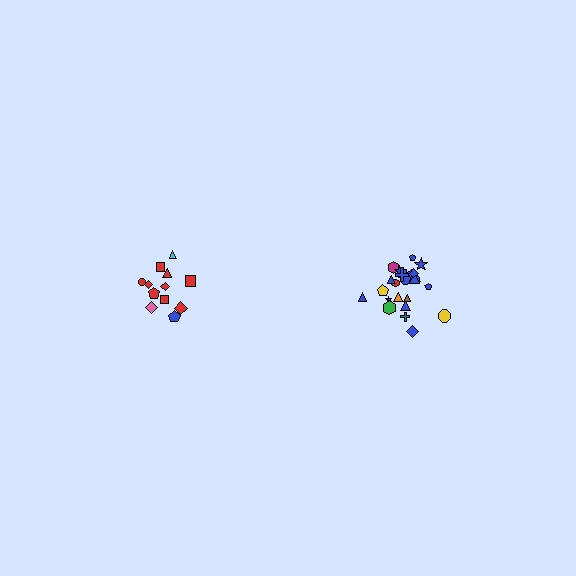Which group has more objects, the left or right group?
The right group.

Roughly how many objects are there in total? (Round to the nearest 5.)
Roughly 35 objects in total.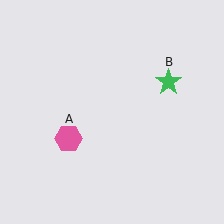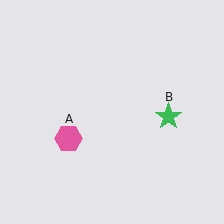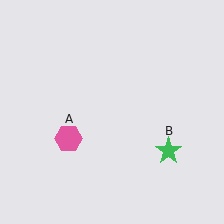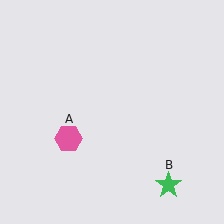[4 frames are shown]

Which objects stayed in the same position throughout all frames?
Pink hexagon (object A) remained stationary.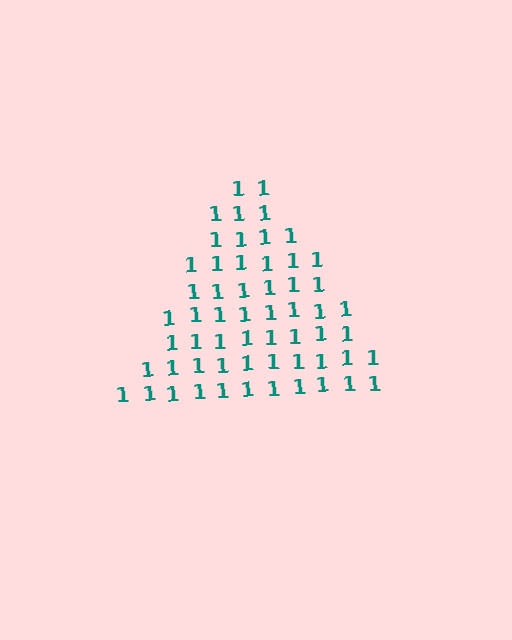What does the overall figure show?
The overall figure shows a triangle.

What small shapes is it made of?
It is made of small digit 1's.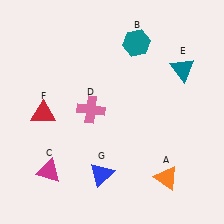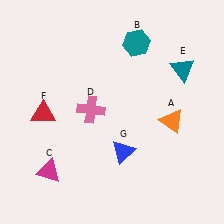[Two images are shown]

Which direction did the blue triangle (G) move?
The blue triangle (G) moved up.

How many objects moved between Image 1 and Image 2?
2 objects moved between the two images.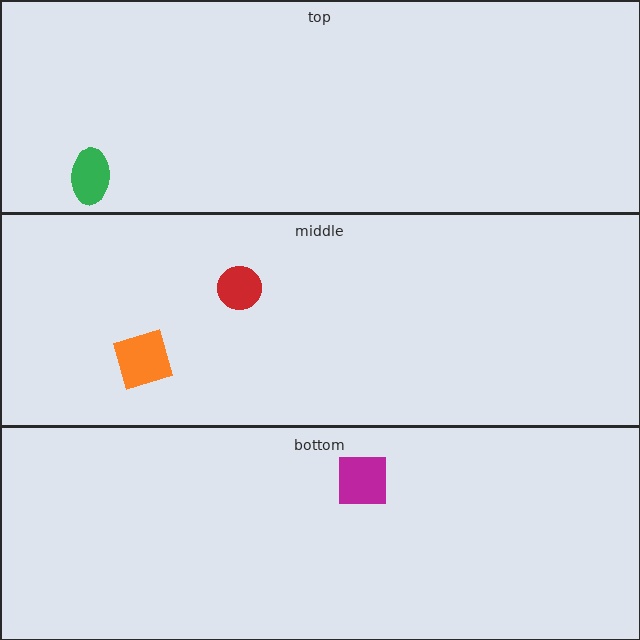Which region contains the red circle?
The middle region.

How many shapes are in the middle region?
2.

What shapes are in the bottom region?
The magenta square.